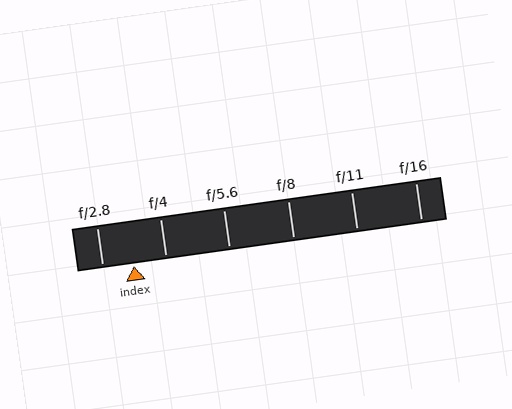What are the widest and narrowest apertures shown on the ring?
The widest aperture shown is f/2.8 and the narrowest is f/16.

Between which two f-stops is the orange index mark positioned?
The index mark is between f/2.8 and f/4.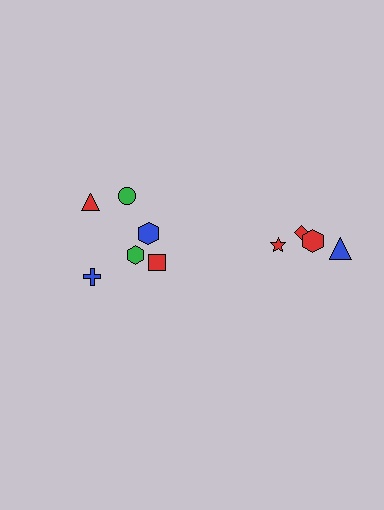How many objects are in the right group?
There are 4 objects.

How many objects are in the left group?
There are 6 objects.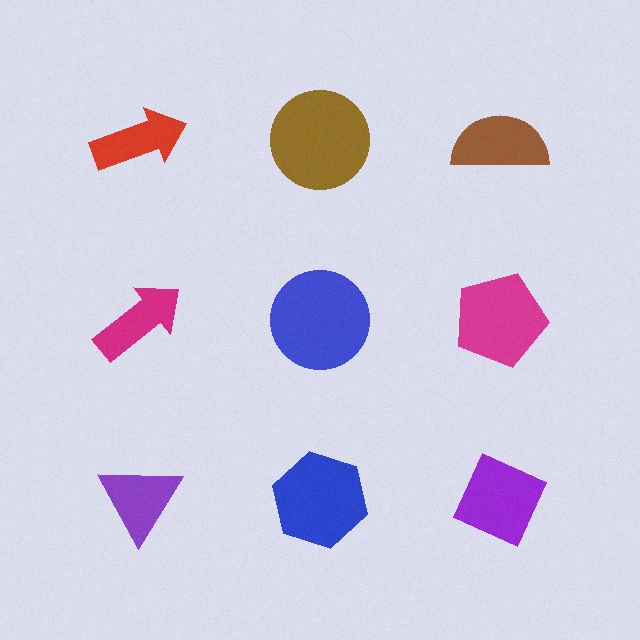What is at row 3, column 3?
A purple diamond.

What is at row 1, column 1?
A red arrow.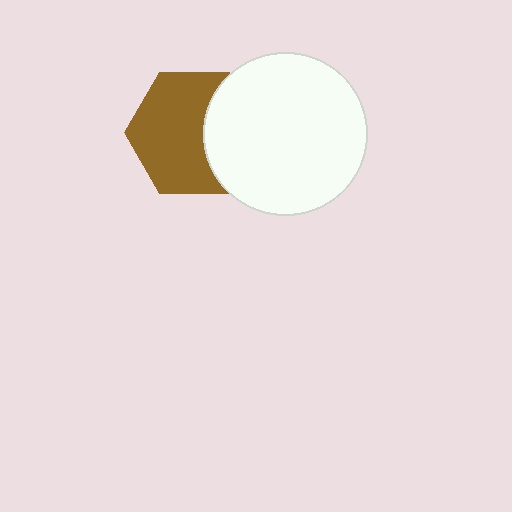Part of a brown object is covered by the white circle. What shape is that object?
It is a hexagon.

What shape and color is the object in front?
The object in front is a white circle.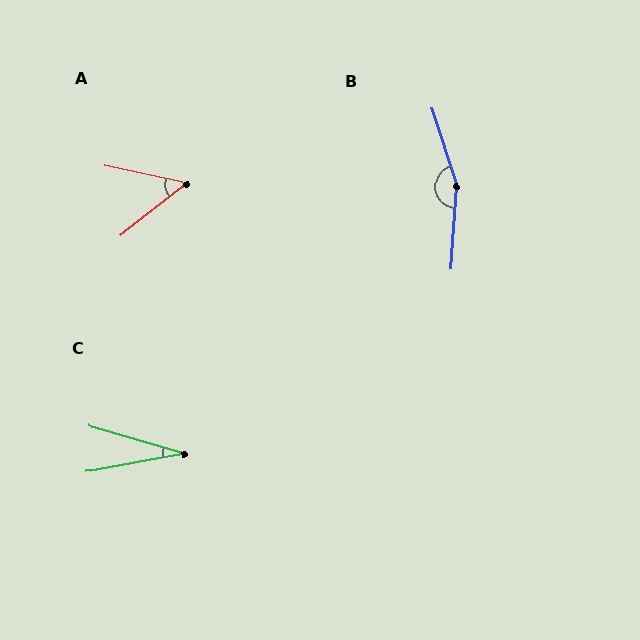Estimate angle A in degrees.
Approximately 50 degrees.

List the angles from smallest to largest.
C (27°), A (50°), B (158°).